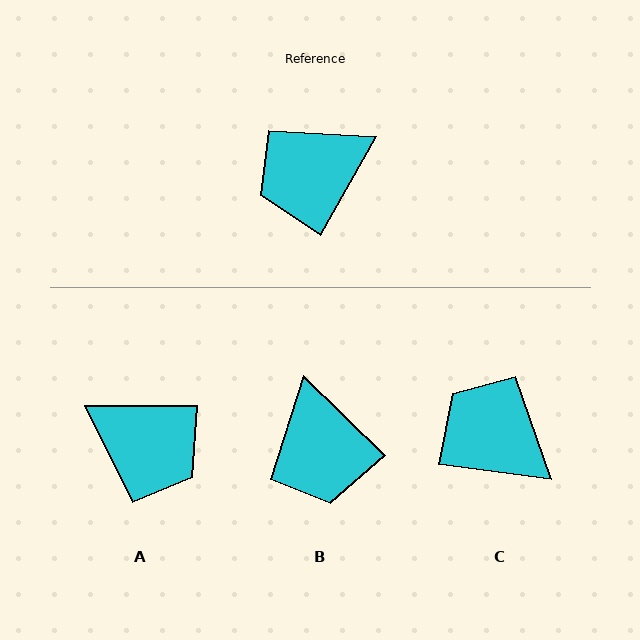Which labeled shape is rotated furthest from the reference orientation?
A, about 120 degrees away.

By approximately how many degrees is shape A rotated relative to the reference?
Approximately 120 degrees counter-clockwise.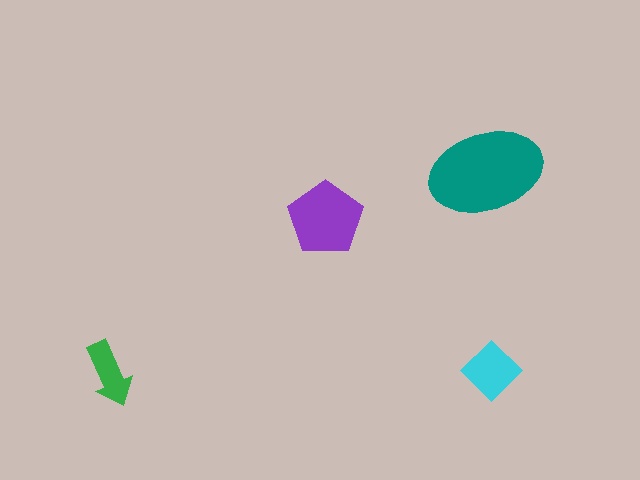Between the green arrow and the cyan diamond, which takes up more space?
The cyan diamond.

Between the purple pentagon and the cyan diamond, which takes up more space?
The purple pentagon.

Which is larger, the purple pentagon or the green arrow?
The purple pentagon.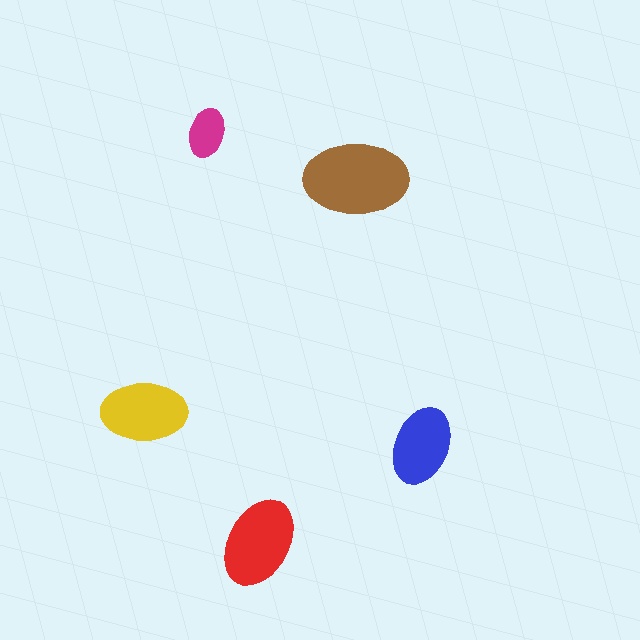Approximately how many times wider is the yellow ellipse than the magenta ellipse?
About 1.5 times wider.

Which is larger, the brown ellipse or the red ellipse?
The brown one.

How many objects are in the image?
There are 5 objects in the image.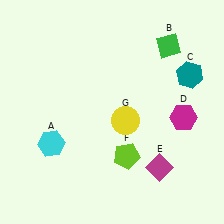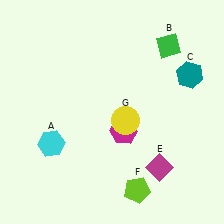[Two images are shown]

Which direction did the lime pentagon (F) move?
The lime pentagon (F) moved down.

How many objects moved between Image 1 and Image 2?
2 objects moved between the two images.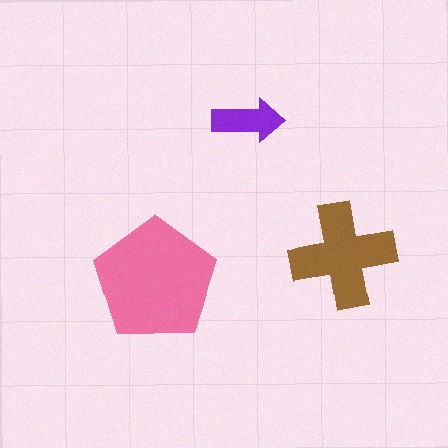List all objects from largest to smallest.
The pink pentagon, the brown cross, the purple arrow.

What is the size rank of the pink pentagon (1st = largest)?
1st.